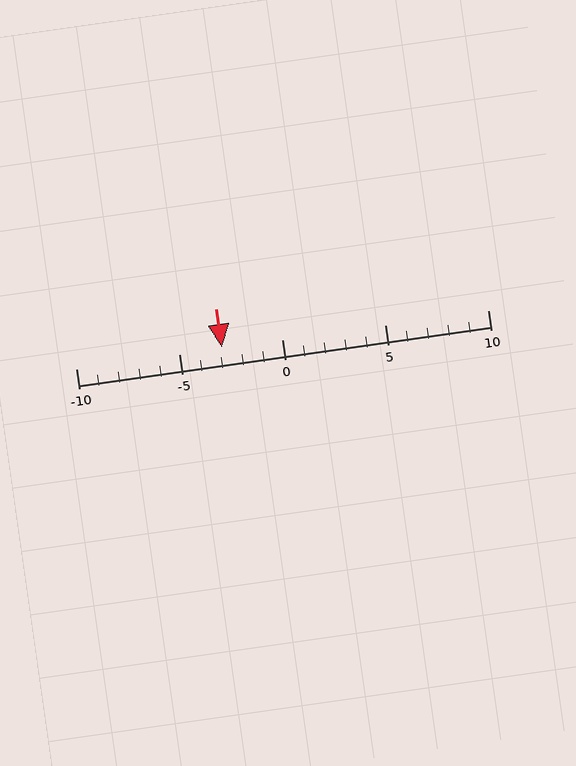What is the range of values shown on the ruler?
The ruler shows values from -10 to 10.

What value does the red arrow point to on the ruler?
The red arrow points to approximately -3.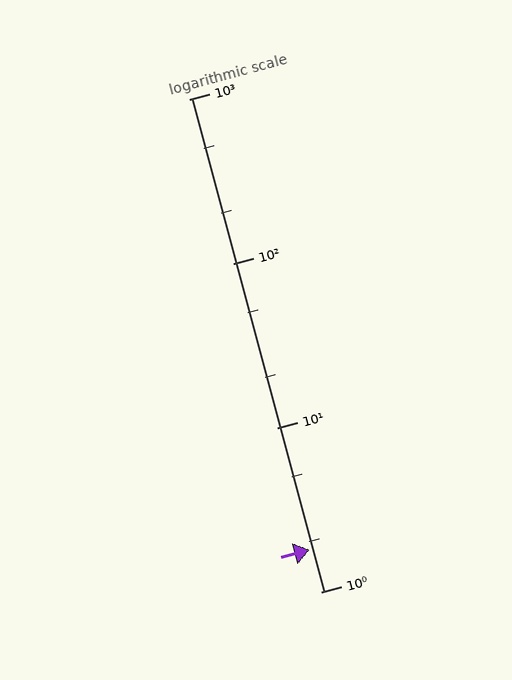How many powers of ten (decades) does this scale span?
The scale spans 3 decades, from 1 to 1000.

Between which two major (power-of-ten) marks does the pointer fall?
The pointer is between 1 and 10.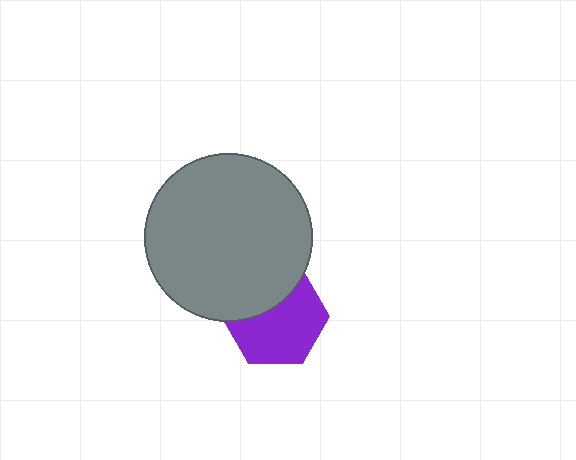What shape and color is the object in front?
The object in front is a gray circle.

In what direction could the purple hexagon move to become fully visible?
The purple hexagon could move down. That would shift it out from behind the gray circle entirely.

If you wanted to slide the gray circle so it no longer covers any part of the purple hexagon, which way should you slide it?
Slide it up — that is the most direct way to separate the two shapes.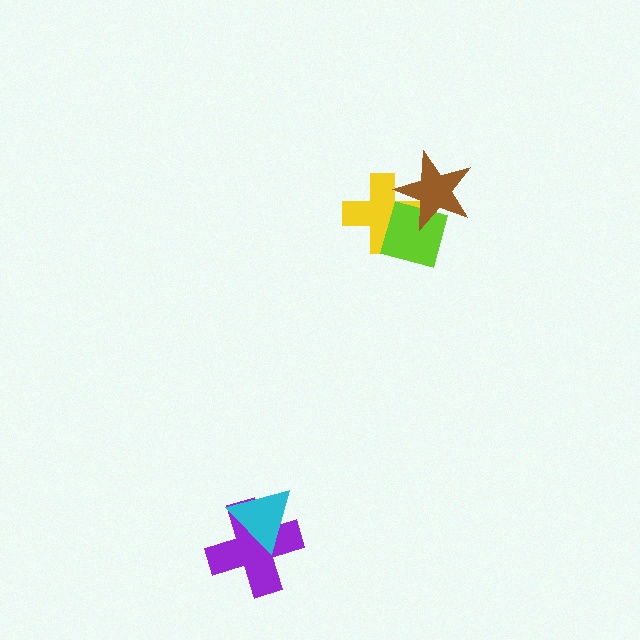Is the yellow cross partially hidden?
Yes, it is partially covered by another shape.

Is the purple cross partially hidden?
Yes, it is partially covered by another shape.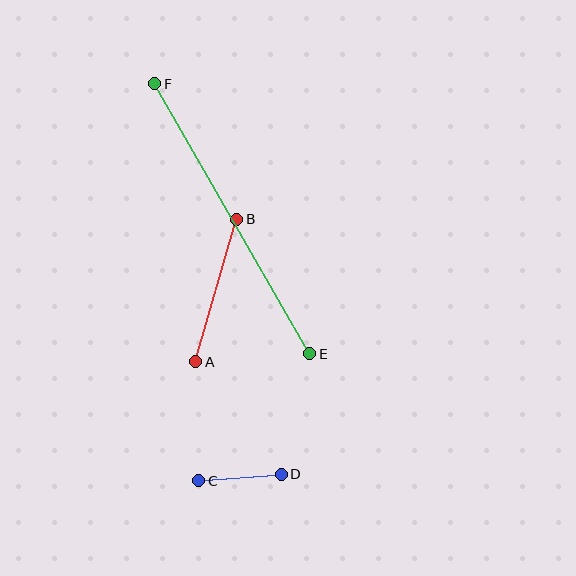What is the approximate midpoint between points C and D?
The midpoint is at approximately (240, 477) pixels.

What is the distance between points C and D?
The distance is approximately 83 pixels.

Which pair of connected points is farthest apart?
Points E and F are farthest apart.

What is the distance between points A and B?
The distance is approximately 148 pixels.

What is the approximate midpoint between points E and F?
The midpoint is at approximately (232, 219) pixels.